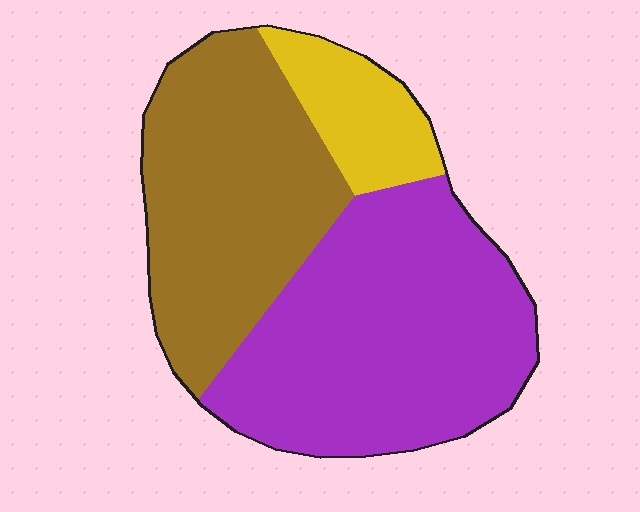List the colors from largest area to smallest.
From largest to smallest: purple, brown, yellow.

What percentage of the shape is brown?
Brown takes up between a quarter and a half of the shape.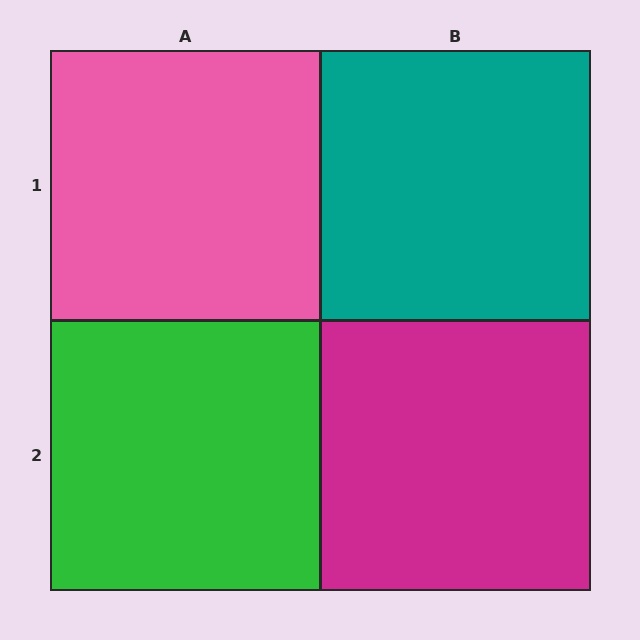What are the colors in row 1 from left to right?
Pink, teal.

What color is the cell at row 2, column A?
Green.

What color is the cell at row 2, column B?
Magenta.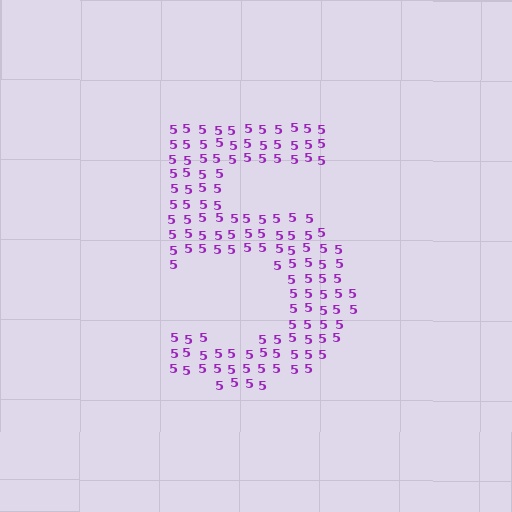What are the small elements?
The small elements are digit 5's.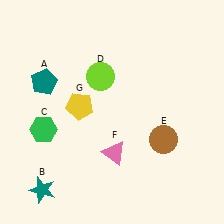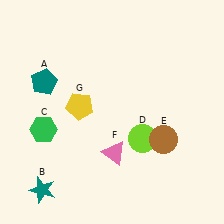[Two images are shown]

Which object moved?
The lime circle (D) moved down.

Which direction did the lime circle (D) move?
The lime circle (D) moved down.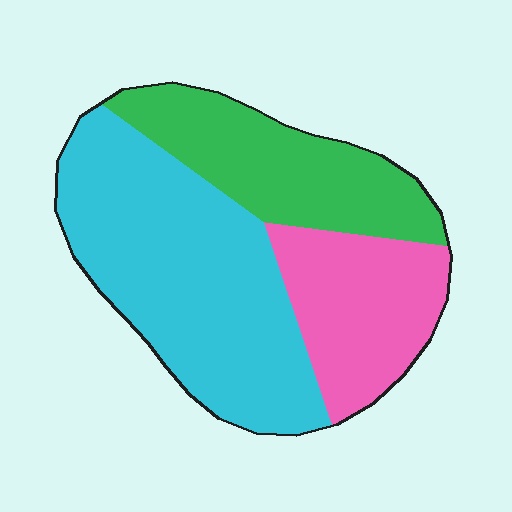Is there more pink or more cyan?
Cyan.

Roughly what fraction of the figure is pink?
Pink takes up between a sixth and a third of the figure.